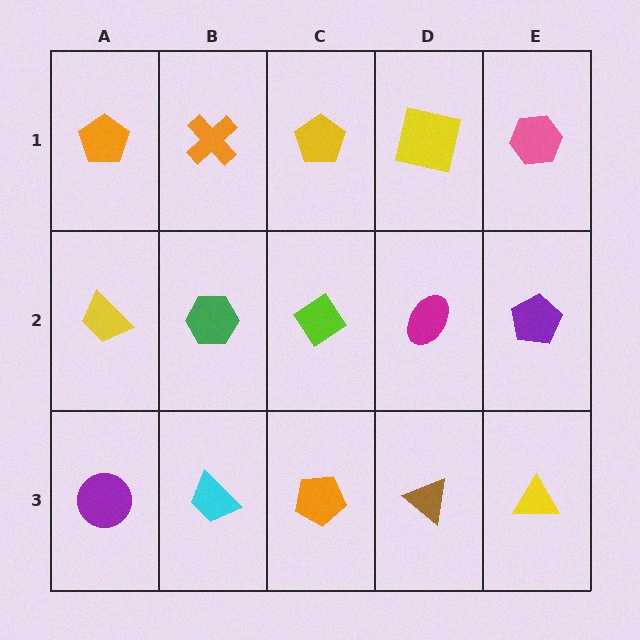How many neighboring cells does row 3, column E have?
2.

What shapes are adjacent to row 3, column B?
A green hexagon (row 2, column B), a purple circle (row 3, column A), an orange pentagon (row 3, column C).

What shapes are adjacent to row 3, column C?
A lime diamond (row 2, column C), a cyan trapezoid (row 3, column B), a brown triangle (row 3, column D).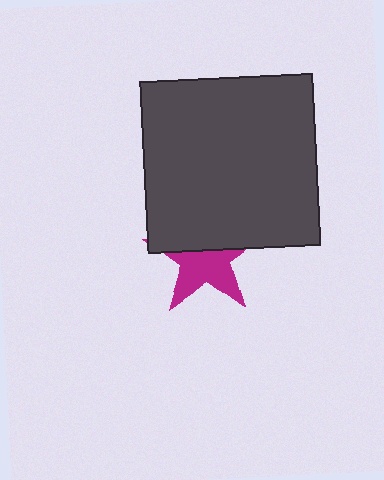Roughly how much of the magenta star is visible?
About half of it is visible (roughly 55%).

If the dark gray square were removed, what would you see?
You would see the complete magenta star.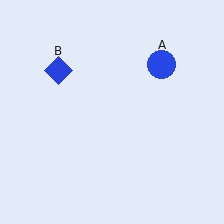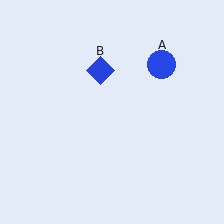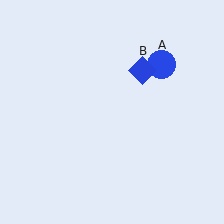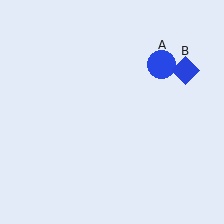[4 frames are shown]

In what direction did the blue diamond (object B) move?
The blue diamond (object B) moved right.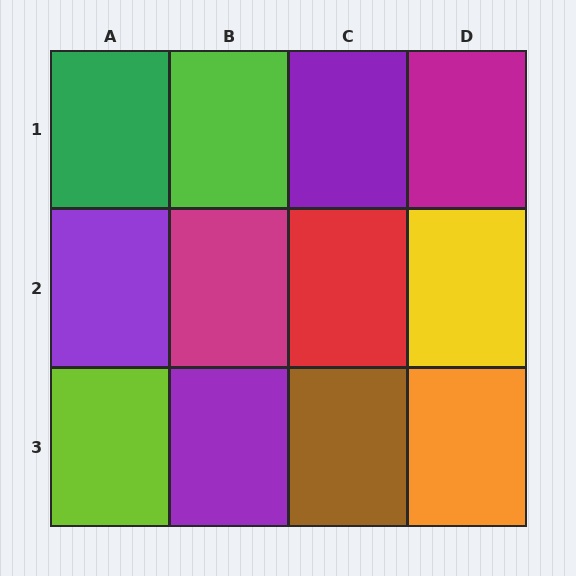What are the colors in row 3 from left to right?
Lime, purple, brown, orange.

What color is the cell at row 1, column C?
Purple.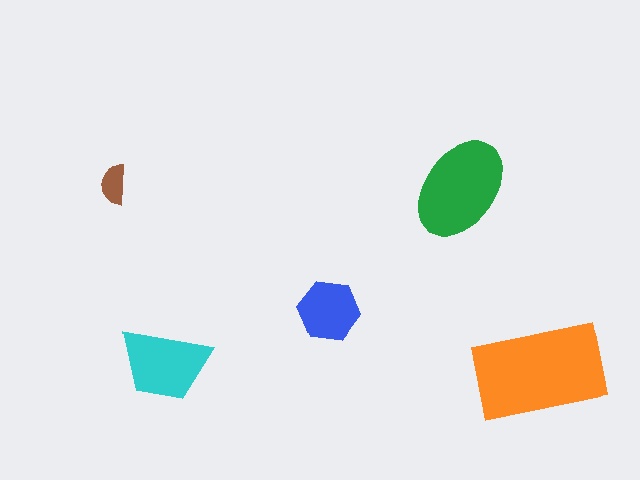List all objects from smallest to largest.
The brown semicircle, the blue hexagon, the cyan trapezoid, the green ellipse, the orange rectangle.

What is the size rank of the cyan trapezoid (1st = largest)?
3rd.